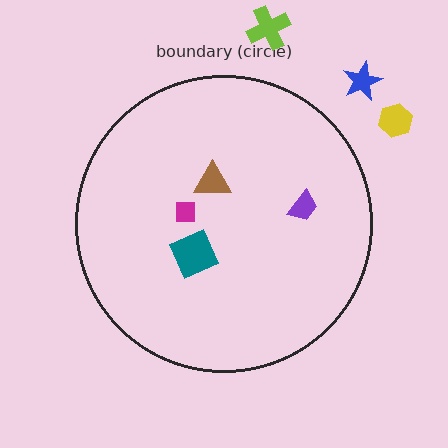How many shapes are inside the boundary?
4 inside, 3 outside.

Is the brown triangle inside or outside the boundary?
Inside.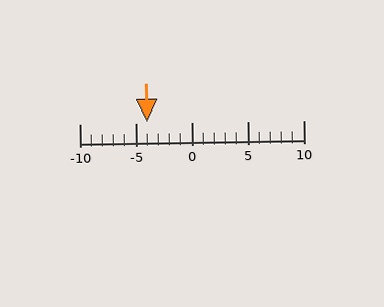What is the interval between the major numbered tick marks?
The major tick marks are spaced 5 units apart.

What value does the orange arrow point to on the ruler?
The orange arrow points to approximately -4.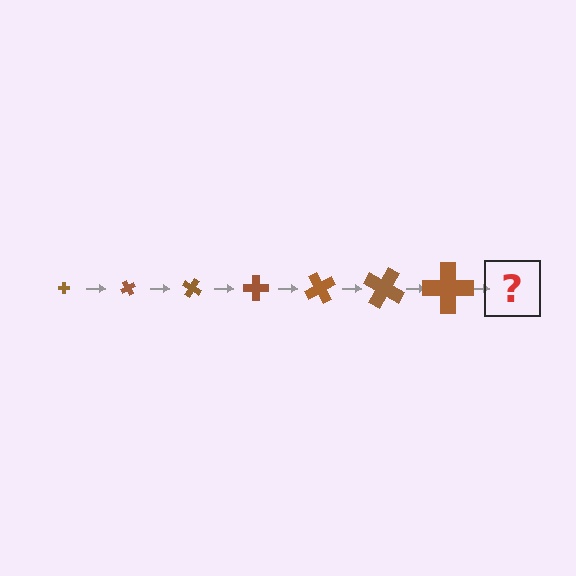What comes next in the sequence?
The next element should be a cross, larger than the previous one and rotated 420 degrees from the start.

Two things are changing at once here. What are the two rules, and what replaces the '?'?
The two rules are that the cross grows larger each step and it rotates 60 degrees each step. The '?' should be a cross, larger than the previous one and rotated 420 degrees from the start.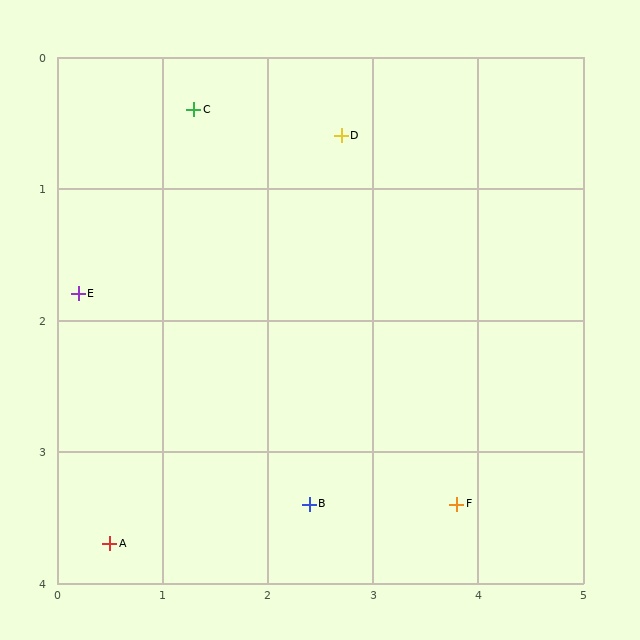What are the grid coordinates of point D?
Point D is at approximately (2.7, 0.6).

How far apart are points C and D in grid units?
Points C and D are about 1.4 grid units apart.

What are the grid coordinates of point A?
Point A is at approximately (0.5, 3.7).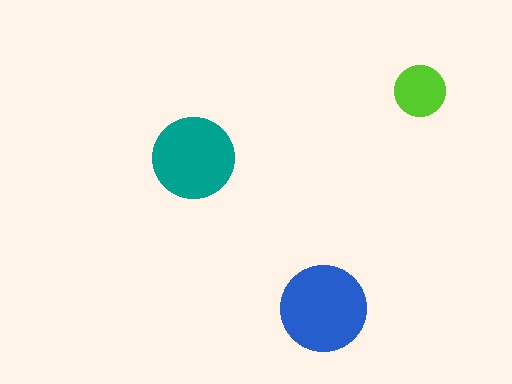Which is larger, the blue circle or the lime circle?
The blue one.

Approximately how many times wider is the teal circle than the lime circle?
About 1.5 times wider.